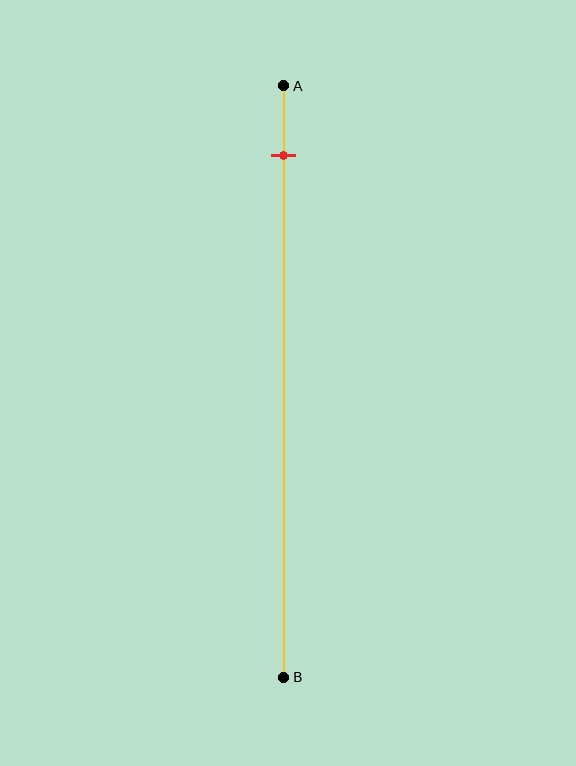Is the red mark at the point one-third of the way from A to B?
No, the mark is at about 10% from A, not at the 33% one-third point.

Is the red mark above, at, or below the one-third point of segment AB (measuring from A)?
The red mark is above the one-third point of segment AB.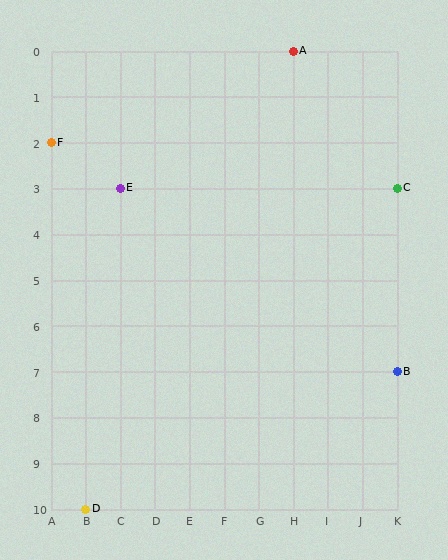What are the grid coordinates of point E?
Point E is at grid coordinates (C, 3).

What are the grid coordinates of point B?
Point B is at grid coordinates (K, 7).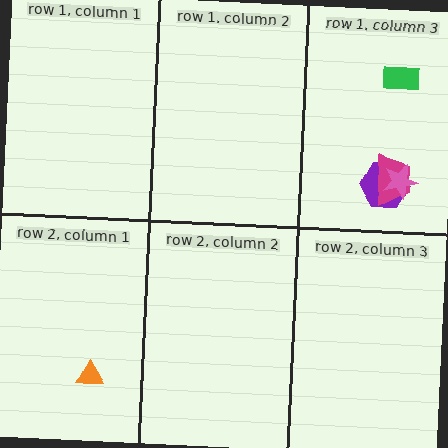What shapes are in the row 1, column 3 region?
The purple hexagon, the magenta trapezoid, the green rectangle, the pink star.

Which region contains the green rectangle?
The row 1, column 3 region.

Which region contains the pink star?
The row 1, column 3 region.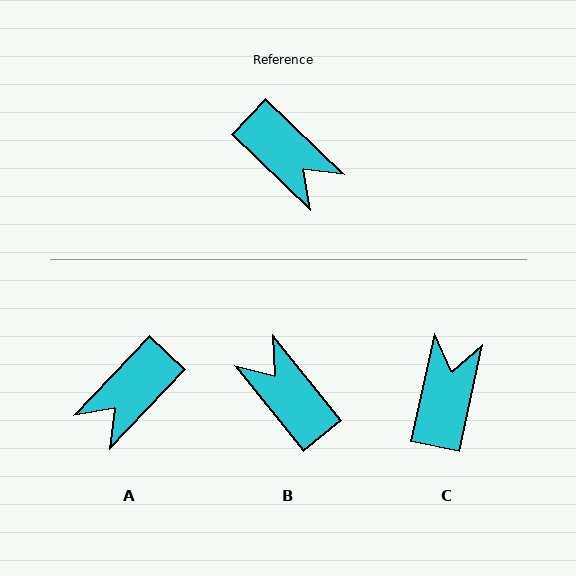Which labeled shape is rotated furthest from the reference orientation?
B, about 173 degrees away.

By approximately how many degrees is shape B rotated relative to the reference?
Approximately 173 degrees counter-clockwise.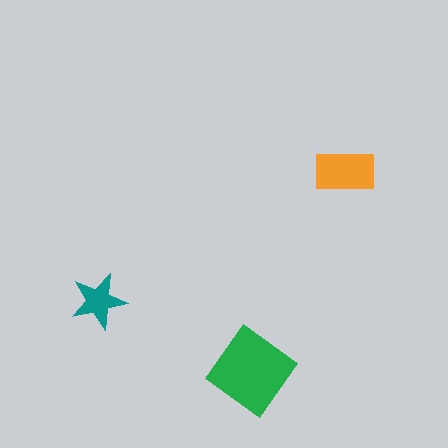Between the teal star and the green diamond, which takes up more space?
The green diamond.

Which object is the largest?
The green diamond.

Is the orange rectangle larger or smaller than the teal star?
Larger.